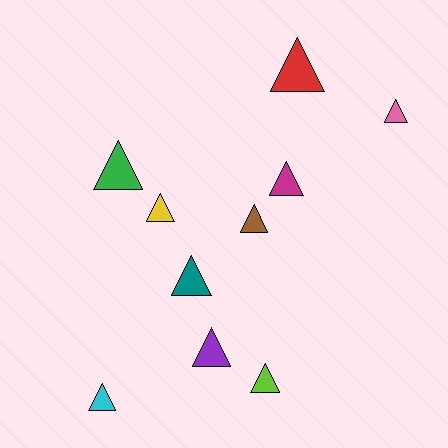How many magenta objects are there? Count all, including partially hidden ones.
There is 1 magenta object.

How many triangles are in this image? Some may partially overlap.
There are 10 triangles.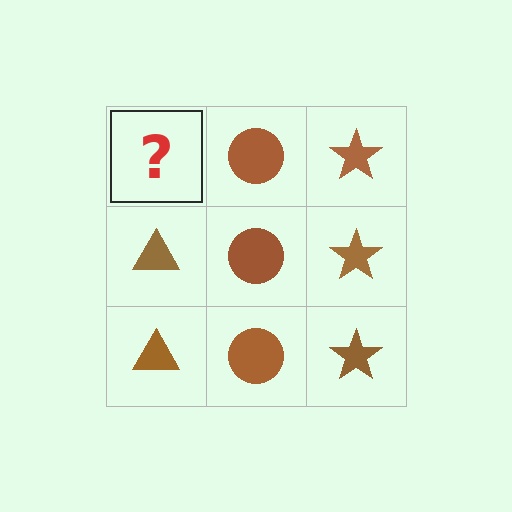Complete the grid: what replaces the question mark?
The question mark should be replaced with a brown triangle.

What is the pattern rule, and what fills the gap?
The rule is that each column has a consistent shape. The gap should be filled with a brown triangle.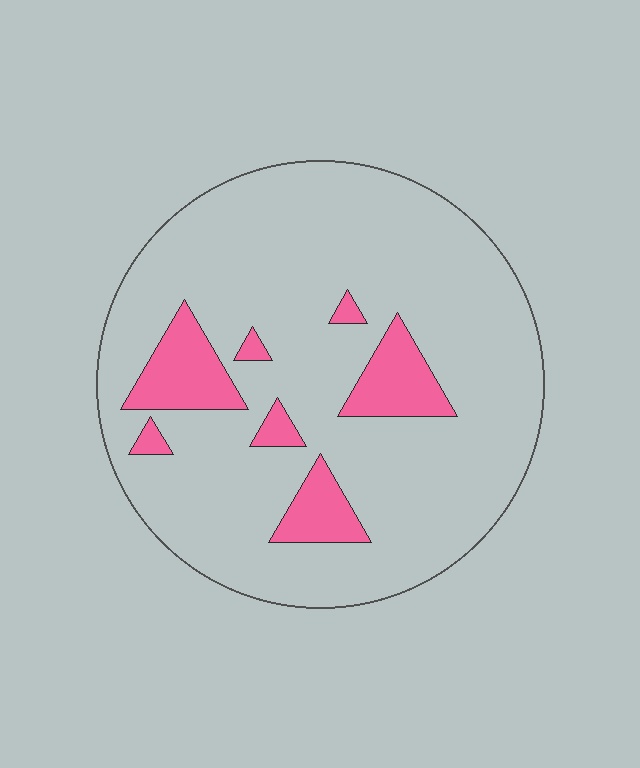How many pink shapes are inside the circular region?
7.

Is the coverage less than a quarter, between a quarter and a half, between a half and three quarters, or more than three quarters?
Less than a quarter.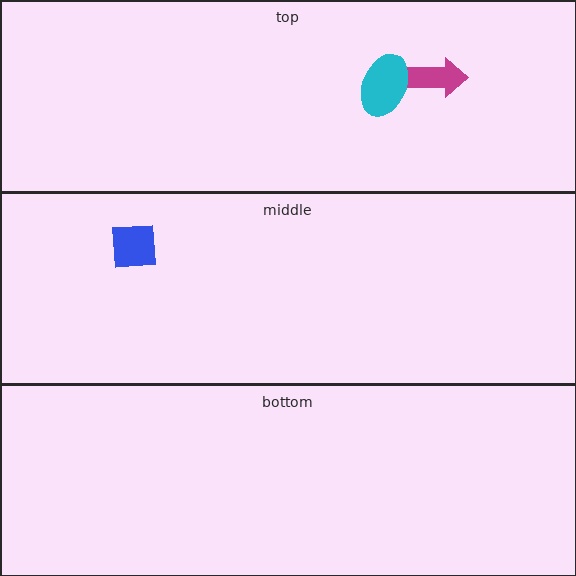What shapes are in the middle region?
The blue square.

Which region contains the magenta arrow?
The top region.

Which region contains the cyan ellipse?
The top region.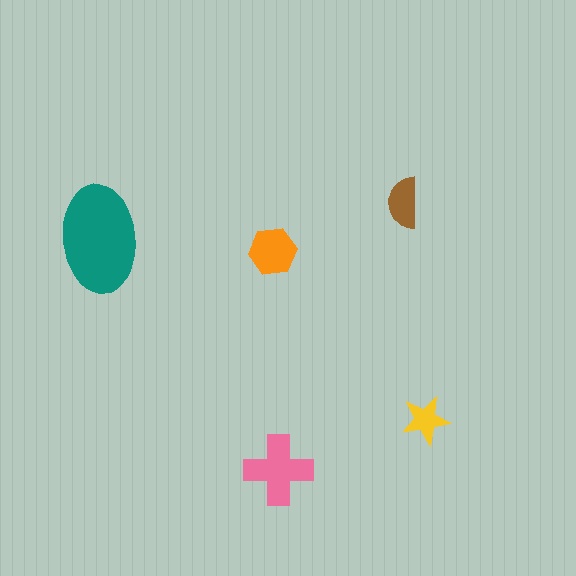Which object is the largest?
The teal ellipse.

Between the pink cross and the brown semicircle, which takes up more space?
The pink cross.